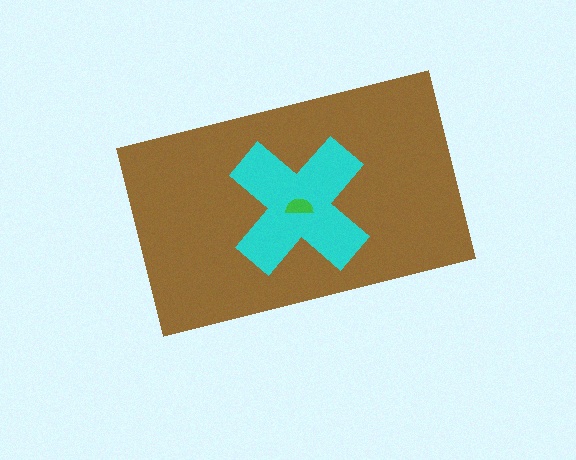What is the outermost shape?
The brown rectangle.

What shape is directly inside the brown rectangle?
The cyan cross.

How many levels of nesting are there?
3.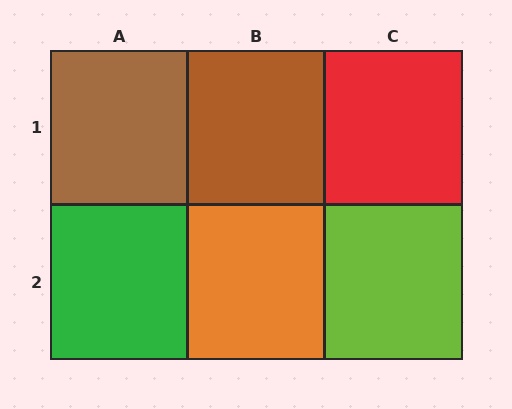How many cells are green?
1 cell is green.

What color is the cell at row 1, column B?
Brown.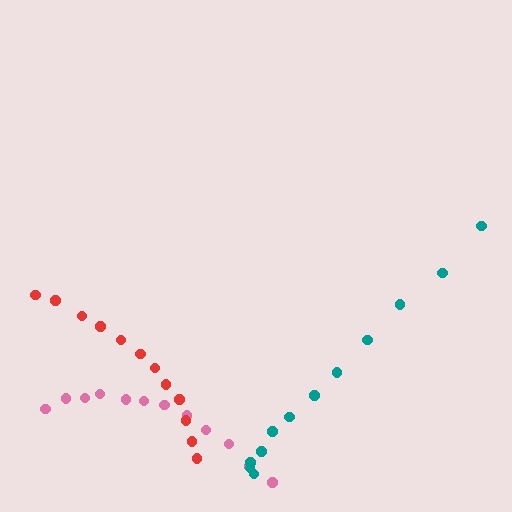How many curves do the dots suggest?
There are 3 distinct paths.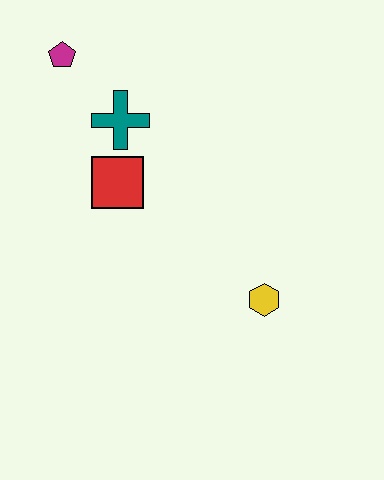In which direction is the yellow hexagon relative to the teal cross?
The yellow hexagon is below the teal cross.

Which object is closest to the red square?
The teal cross is closest to the red square.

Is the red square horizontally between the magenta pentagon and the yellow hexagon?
Yes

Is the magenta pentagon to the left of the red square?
Yes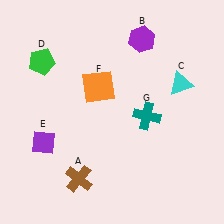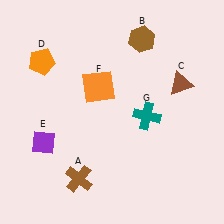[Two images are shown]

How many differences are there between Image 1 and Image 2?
There are 3 differences between the two images.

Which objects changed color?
B changed from purple to brown. C changed from cyan to brown. D changed from green to orange.